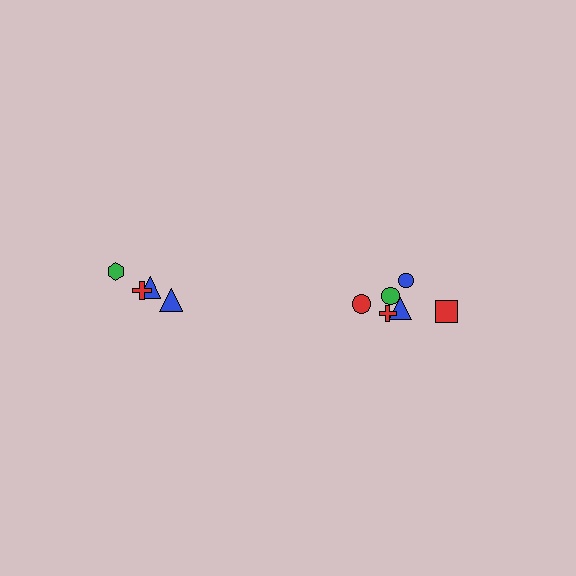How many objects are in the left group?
There are 4 objects.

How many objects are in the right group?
There are 6 objects.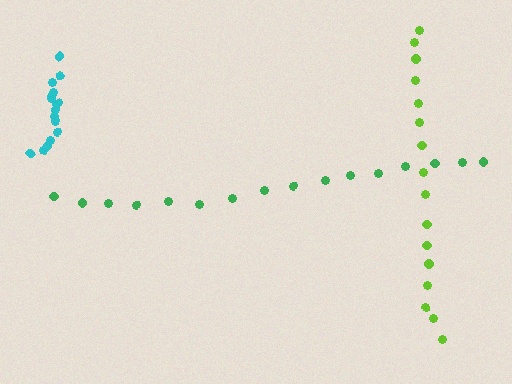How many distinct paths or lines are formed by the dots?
There are 3 distinct paths.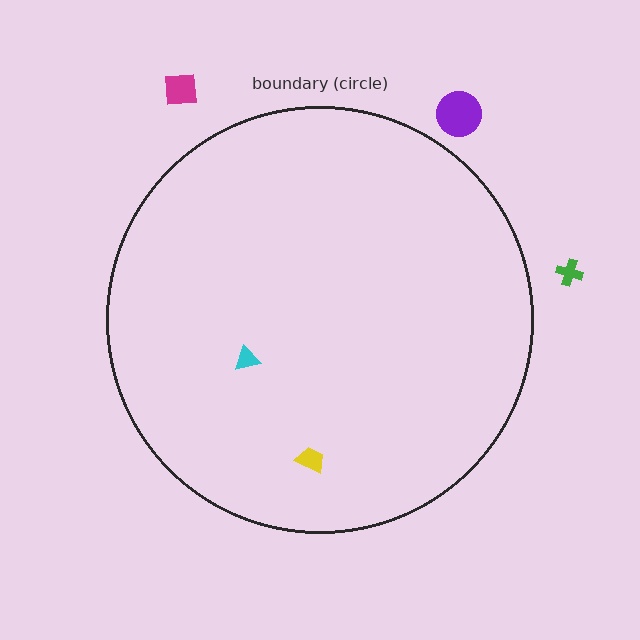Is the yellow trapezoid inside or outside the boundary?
Inside.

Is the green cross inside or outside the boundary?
Outside.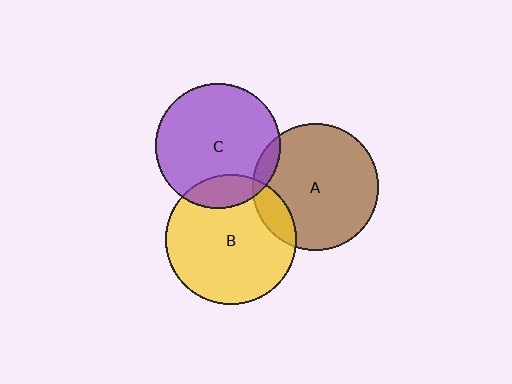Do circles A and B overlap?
Yes.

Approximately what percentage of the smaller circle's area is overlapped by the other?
Approximately 15%.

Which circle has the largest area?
Circle B (yellow).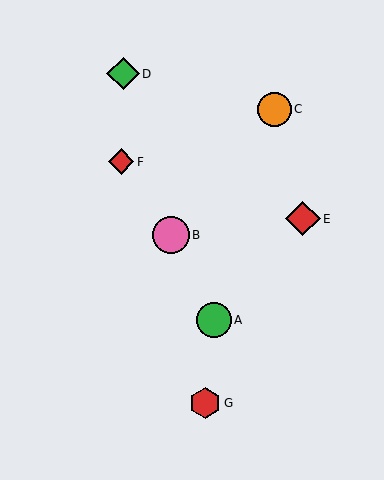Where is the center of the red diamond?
The center of the red diamond is at (303, 219).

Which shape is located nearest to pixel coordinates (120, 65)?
The green diamond (labeled D) at (123, 74) is nearest to that location.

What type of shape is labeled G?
Shape G is a red hexagon.